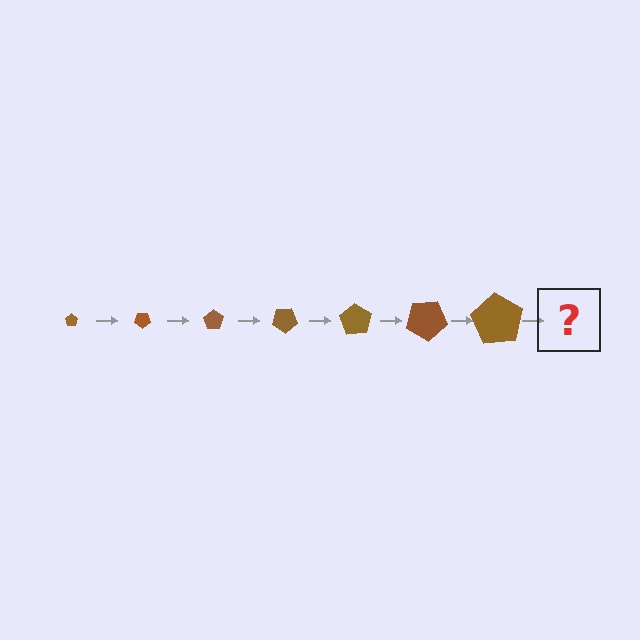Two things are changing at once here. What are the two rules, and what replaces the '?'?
The two rules are that the pentagon grows larger each step and it rotates 35 degrees each step. The '?' should be a pentagon, larger than the previous one and rotated 245 degrees from the start.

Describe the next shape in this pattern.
It should be a pentagon, larger than the previous one and rotated 245 degrees from the start.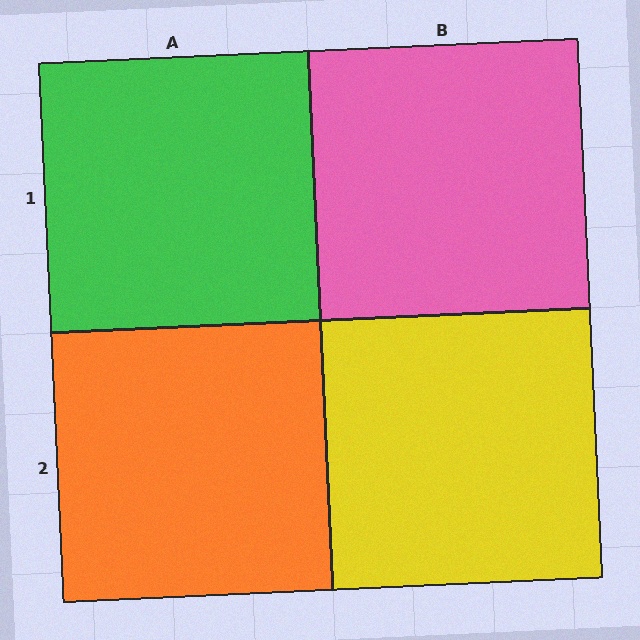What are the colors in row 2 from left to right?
Orange, yellow.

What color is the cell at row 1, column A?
Green.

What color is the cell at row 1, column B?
Pink.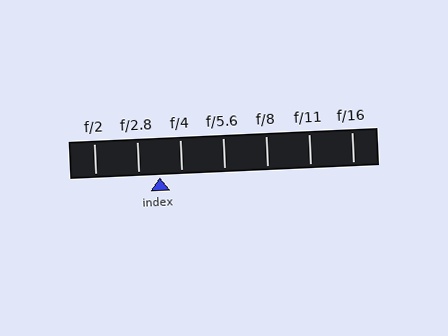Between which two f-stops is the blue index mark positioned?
The index mark is between f/2.8 and f/4.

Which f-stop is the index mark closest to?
The index mark is closest to f/2.8.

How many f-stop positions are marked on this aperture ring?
There are 7 f-stop positions marked.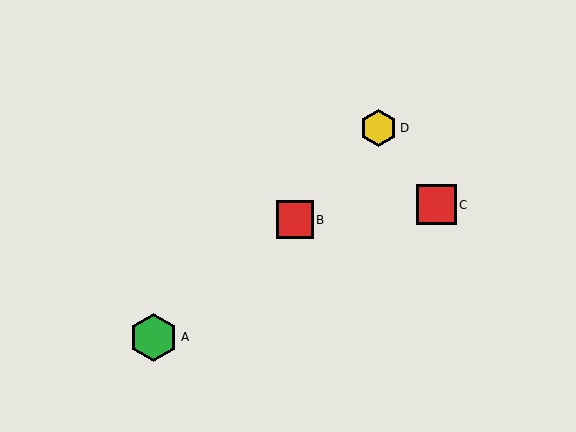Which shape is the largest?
The green hexagon (labeled A) is the largest.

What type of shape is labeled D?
Shape D is a yellow hexagon.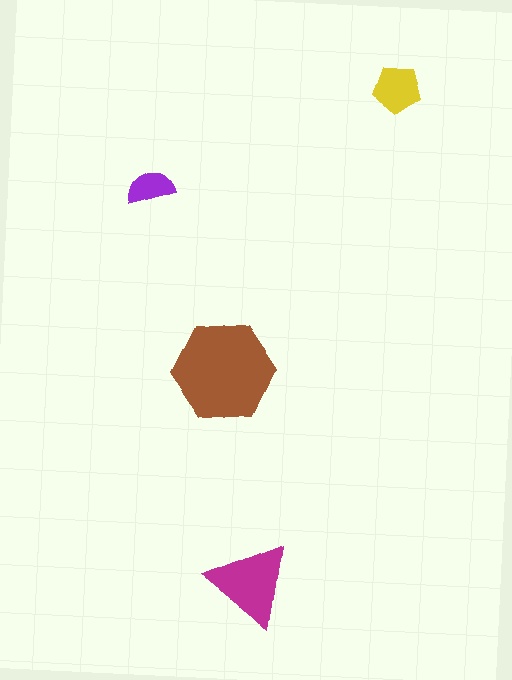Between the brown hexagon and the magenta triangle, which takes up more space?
The brown hexagon.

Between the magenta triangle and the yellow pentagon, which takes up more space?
The magenta triangle.